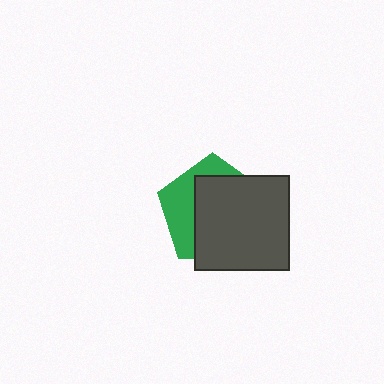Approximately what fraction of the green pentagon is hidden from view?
Roughly 65% of the green pentagon is hidden behind the dark gray square.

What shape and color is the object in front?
The object in front is a dark gray square.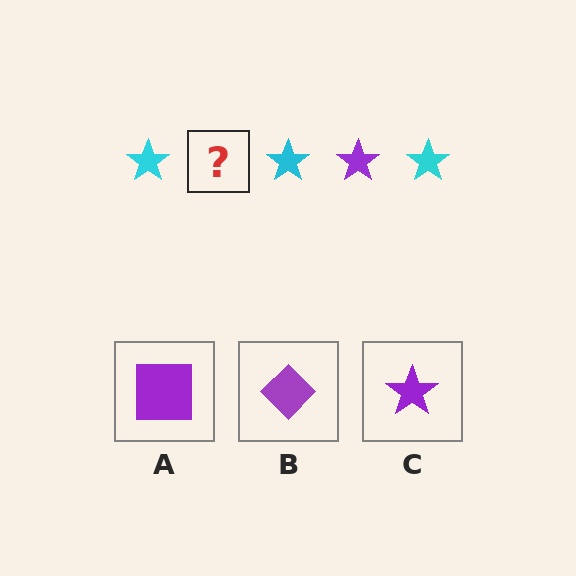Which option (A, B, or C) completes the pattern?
C.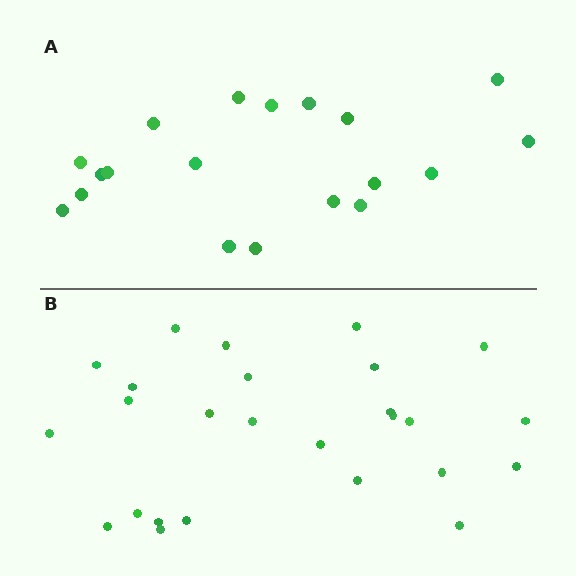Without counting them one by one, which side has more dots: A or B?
Region B (the bottom region) has more dots.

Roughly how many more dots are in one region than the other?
Region B has roughly 8 or so more dots than region A.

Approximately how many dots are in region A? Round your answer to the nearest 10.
About 20 dots. (The exact count is 19, which rounds to 20.)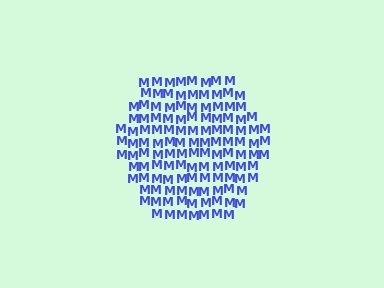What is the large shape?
The large shape is a hexagon.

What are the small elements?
The small elements are letter M's.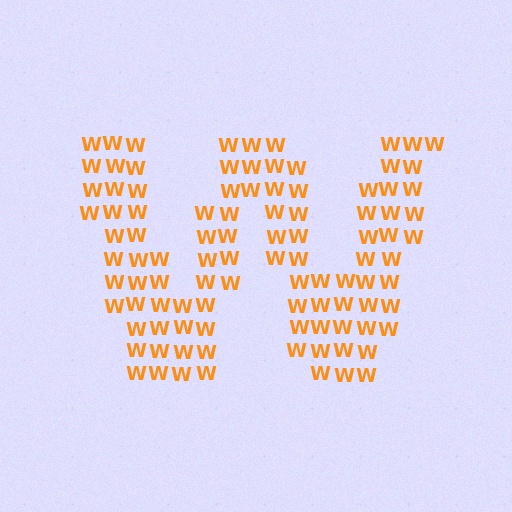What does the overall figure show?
The overall figure shows the letter W.